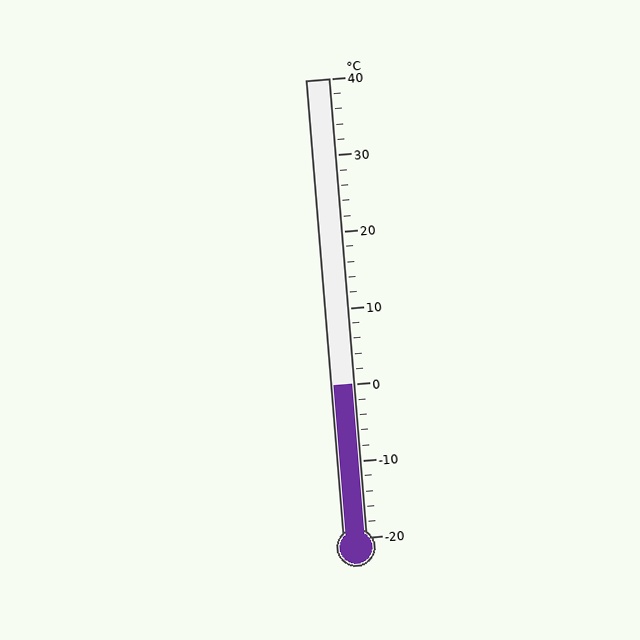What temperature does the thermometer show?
The thermometer shows approximately 0°C.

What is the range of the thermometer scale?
The thermometer scale ranges from -20°C to 40°C.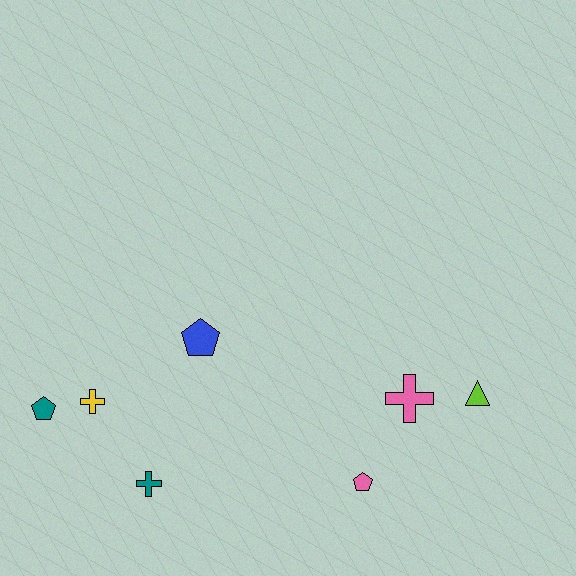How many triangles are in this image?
There is 1 triangle.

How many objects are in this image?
There are 7 objects.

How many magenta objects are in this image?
There are no magenta objects.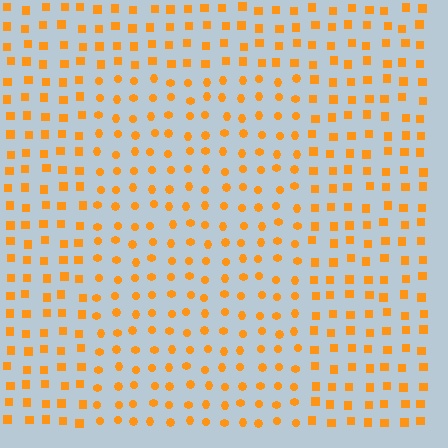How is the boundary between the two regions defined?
The boundary is defined by a change in element shape: circles inside vs. squares outside. All elements share the same color and spacing.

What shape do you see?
I see a rectangle.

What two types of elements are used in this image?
The image uses circles inside the rectangle region and squares outside it.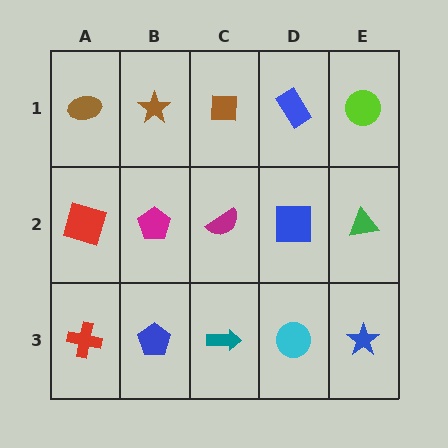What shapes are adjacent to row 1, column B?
A magenta pentagon (row 2, column B), a brown ellipse (row 1, column A), a brown square (row 1, column C).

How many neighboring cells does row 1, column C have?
3.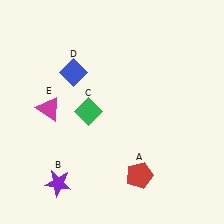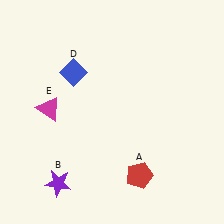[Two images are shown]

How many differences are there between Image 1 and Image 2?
There is 1 difference between the two images.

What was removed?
The green diamond (C) was removed in Image 2.